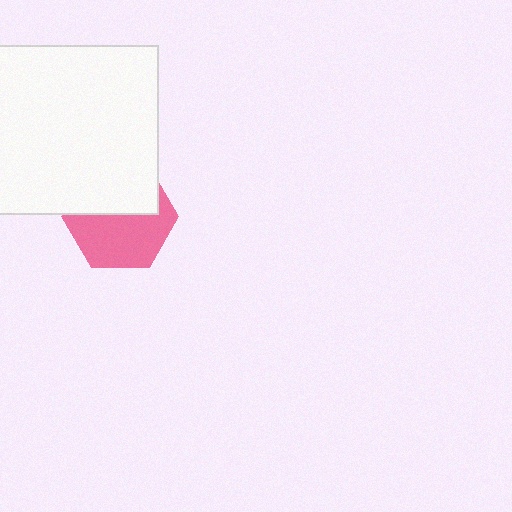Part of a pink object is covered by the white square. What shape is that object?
It is a hexagon.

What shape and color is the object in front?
The object in front is a white square.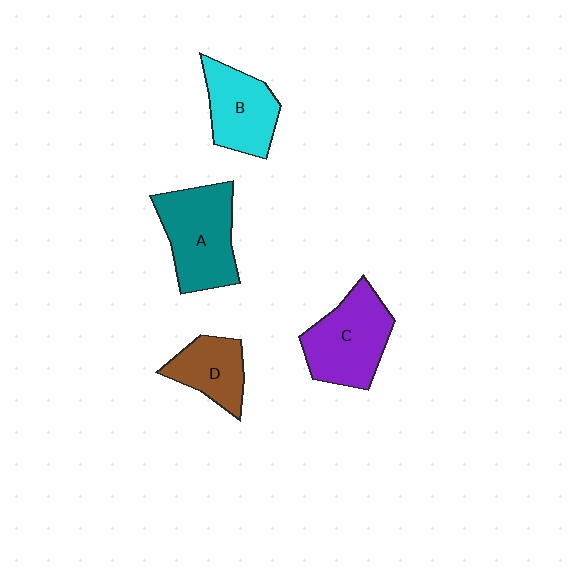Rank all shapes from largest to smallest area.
From largest to smallest: A (teal), C (purple), B (cyan), D (brown).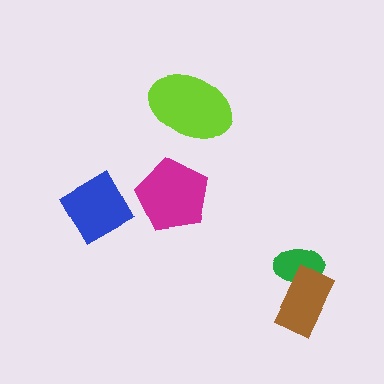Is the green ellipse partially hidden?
Yes, it is partially covered by another shape.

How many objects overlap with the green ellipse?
1 object overlaps with the green ellipse.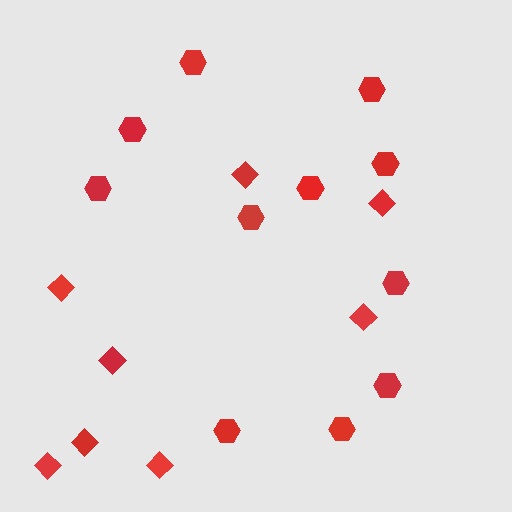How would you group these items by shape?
There are 2 groups: one group of diamonds (8) and one group of hexagons (11).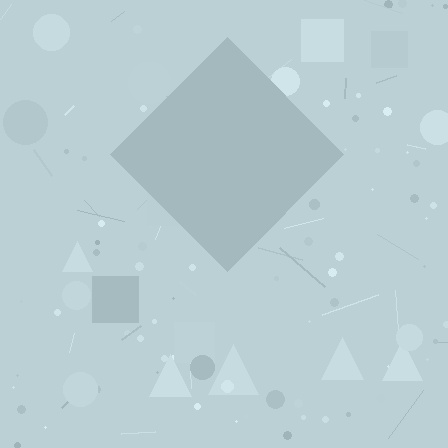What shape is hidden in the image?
A diamond is hidden in the image.